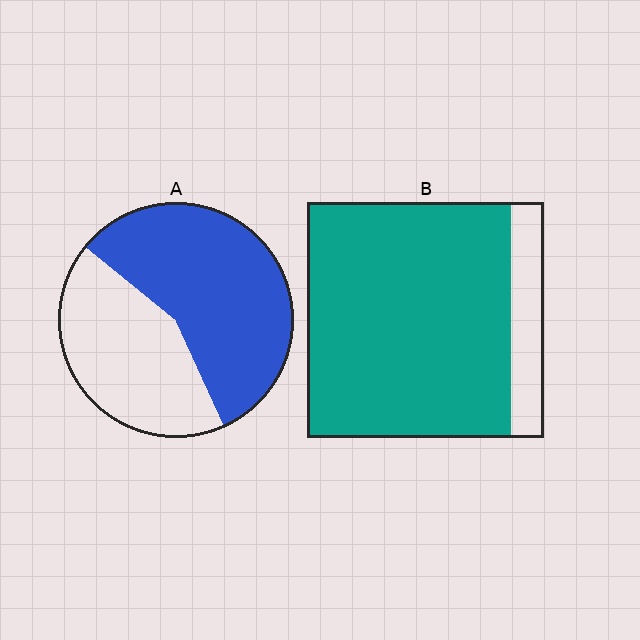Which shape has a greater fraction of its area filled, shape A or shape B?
Shape B.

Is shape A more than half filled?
Yes.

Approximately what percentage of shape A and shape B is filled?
A is approximately 60% and B is approximately 85%.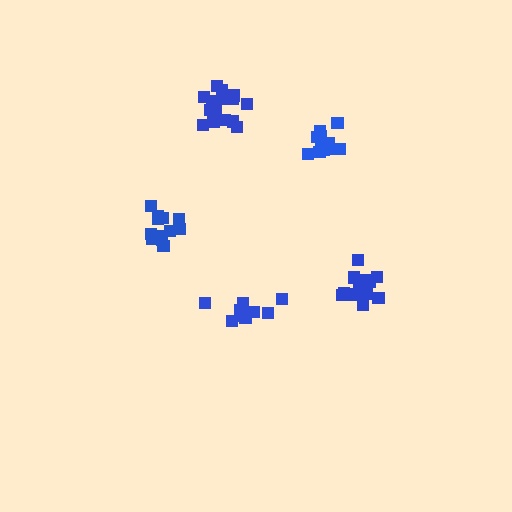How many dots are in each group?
Group 1: 17 dots, Group 2: 17 dots, Group 3: 12 dots, Group 4: 12 dots, Group 5: 13 dots (71 total).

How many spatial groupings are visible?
There are 5 spatial groupings.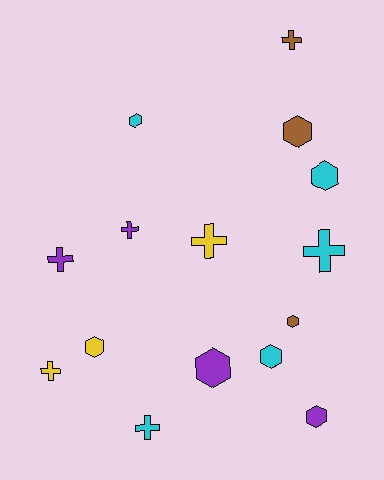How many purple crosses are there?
There are 2 purple crosses.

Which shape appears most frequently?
Hexagon, with 8 objects.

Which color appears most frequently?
Cyan, with 5 objects.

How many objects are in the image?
There are 15 objects.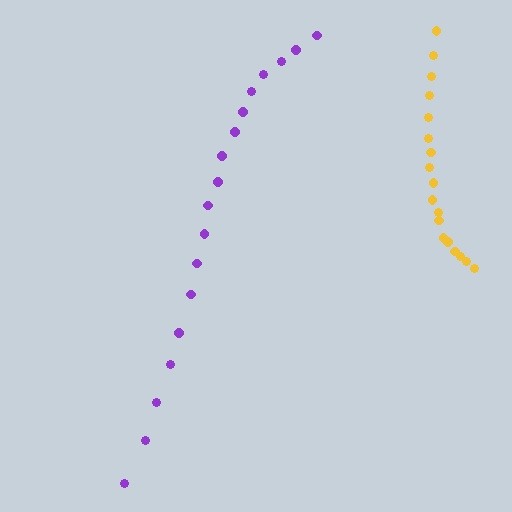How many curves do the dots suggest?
There are 2 distinct paths.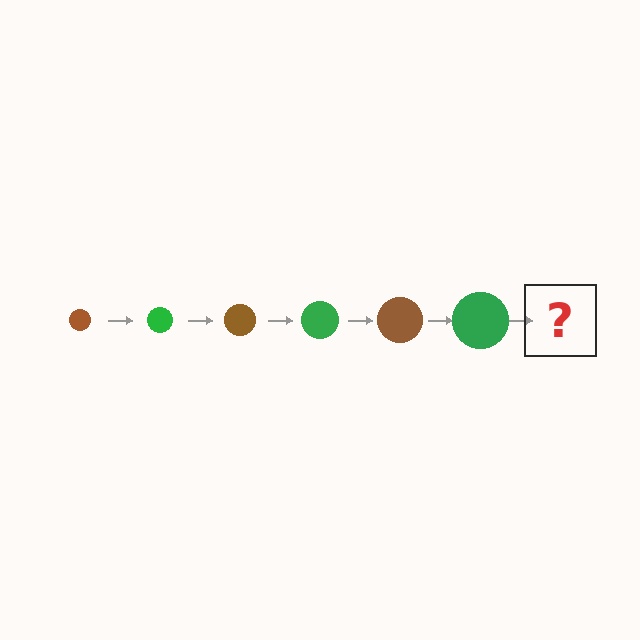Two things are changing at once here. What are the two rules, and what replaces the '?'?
The two rules are that the circle grows larger each step and the color cycles through brown and green. The '?' should be a brown circle, larger than the previous one.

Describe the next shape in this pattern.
It should be a brown circle, larger than the previous one.